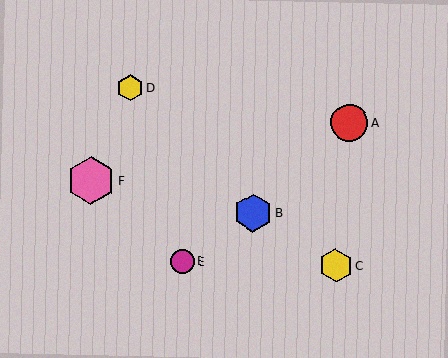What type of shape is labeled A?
Shape A is a red circle.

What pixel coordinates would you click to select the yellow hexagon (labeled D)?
Click at (130, 87) to select the yellow hexagon D.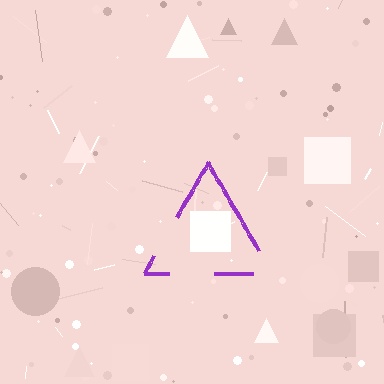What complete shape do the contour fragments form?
The contour fragments form a triangle.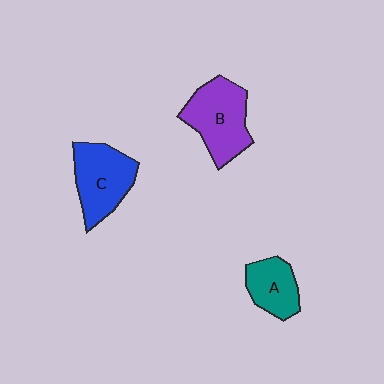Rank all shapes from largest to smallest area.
From largest to smallest: B (purple), C (blue), A (teal).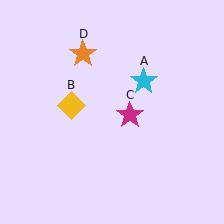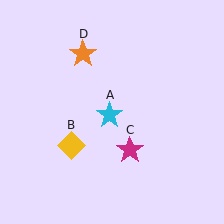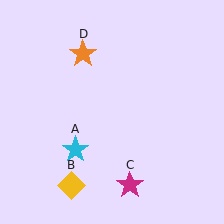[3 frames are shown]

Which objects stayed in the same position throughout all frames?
Orange star (object D) remained stationary.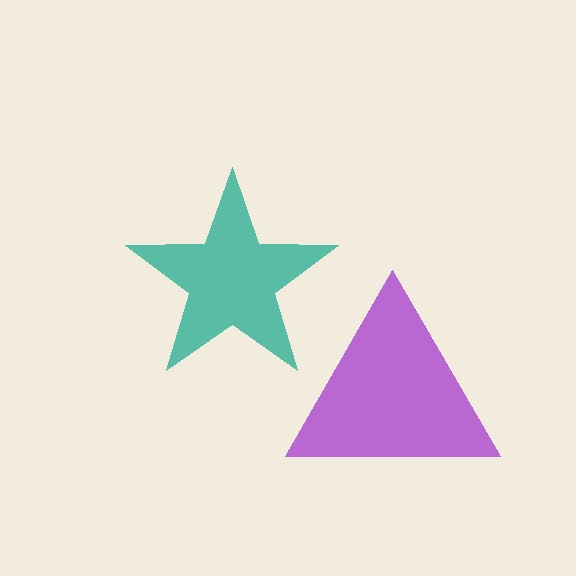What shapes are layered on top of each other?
The layered shapes are: a purple triangle, a teal star.